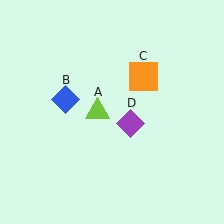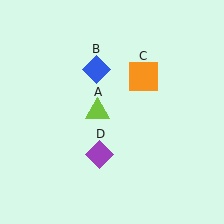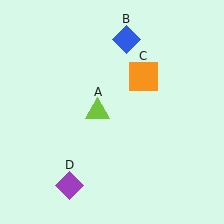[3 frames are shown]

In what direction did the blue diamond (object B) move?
The blue diamond (object B) moved up and to the right.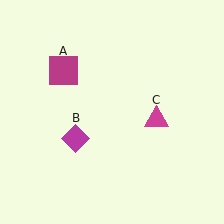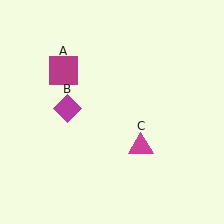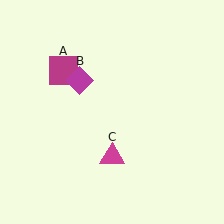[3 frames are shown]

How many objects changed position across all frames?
2 objects changed position: magenta diamond (object B), magenta triangle (object C).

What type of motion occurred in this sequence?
The magenta diamond (object B), magenta triangle (object C) rotated clockwise around the center of the scene.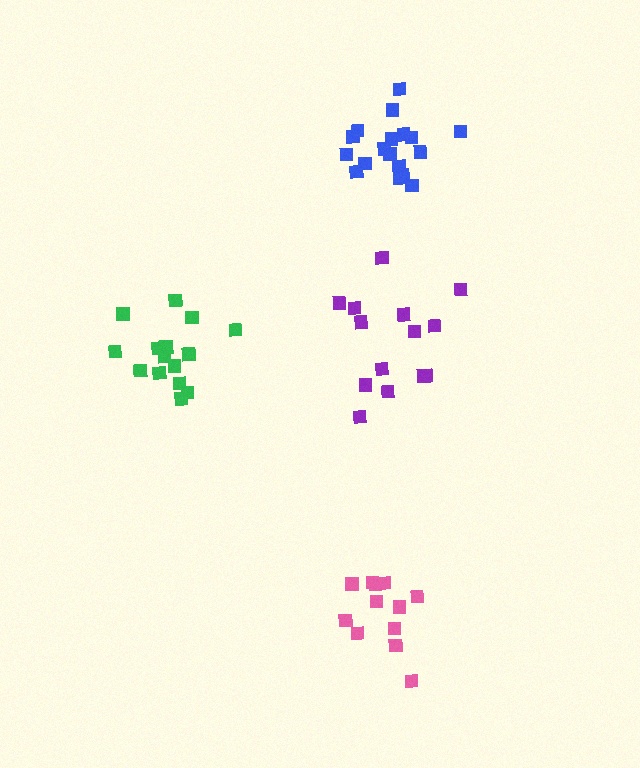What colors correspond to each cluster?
The clusters are colored: pink, green, purple, blue.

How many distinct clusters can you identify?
There are 4 distinct clusters.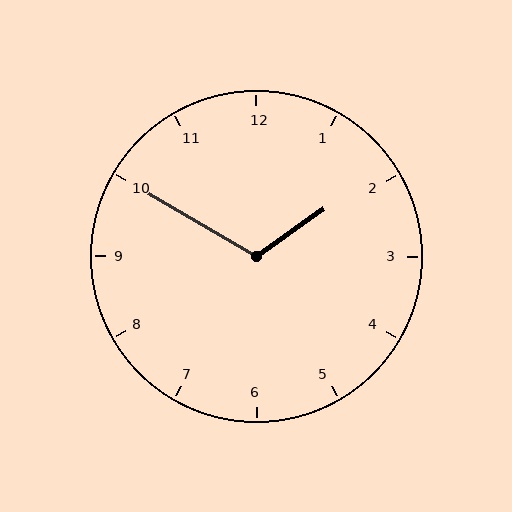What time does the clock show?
1:50.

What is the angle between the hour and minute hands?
Approximately 115 degrees.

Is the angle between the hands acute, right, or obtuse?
It is obtuse.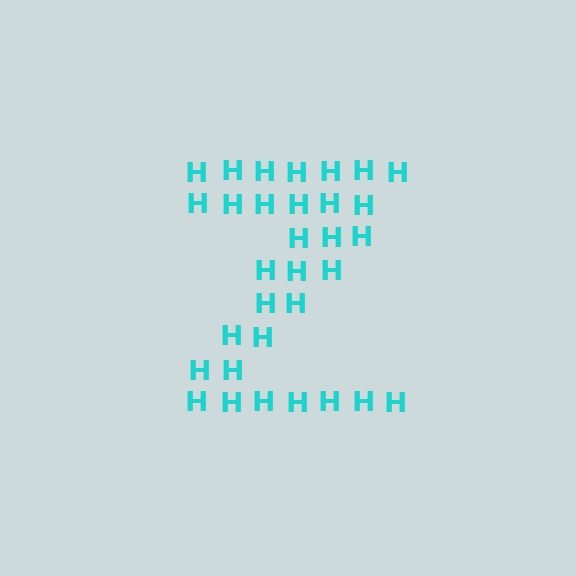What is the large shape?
The large shape is the letter Z.